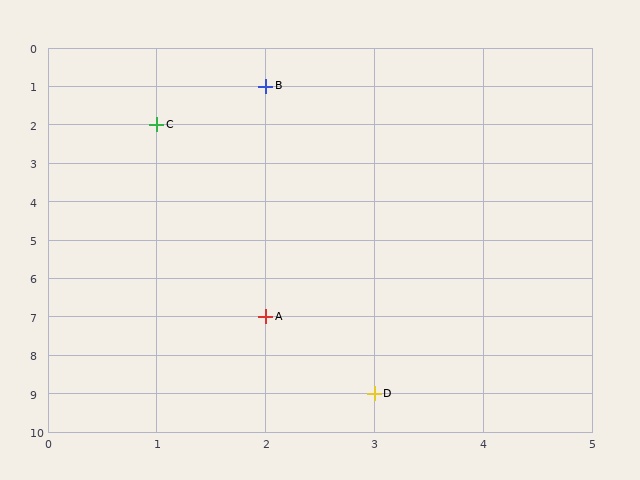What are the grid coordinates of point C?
Point C is at grid coordinates (1, 2).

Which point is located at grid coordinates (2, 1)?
Point B is at (2, 1).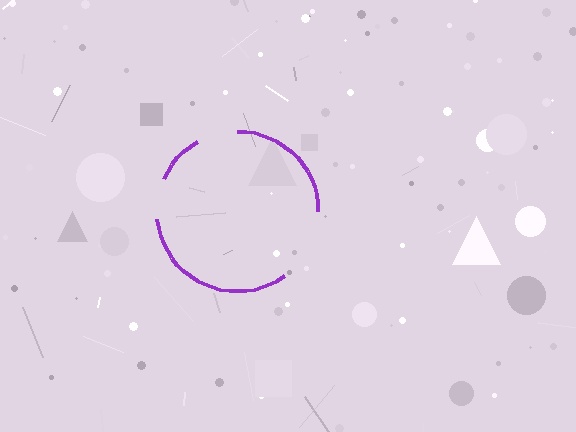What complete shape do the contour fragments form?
The contour fragments form a circle.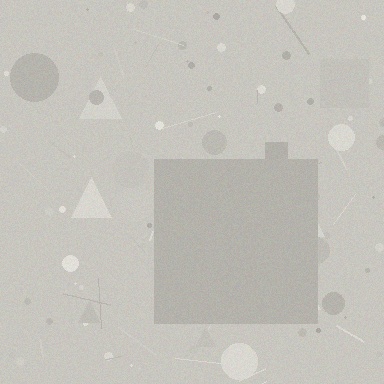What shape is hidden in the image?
A square is hidden in the image.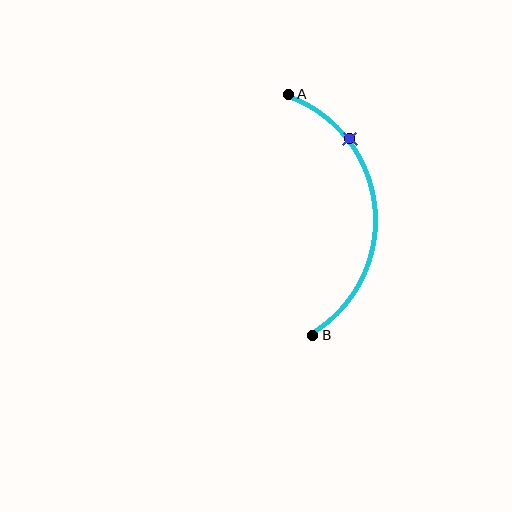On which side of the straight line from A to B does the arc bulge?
The arc bulges to the right of the straight line connecting A and B.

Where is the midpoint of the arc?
The arc midpoint is the point on the curve farthest from the straight line joining A and B. It sits to the right of that line.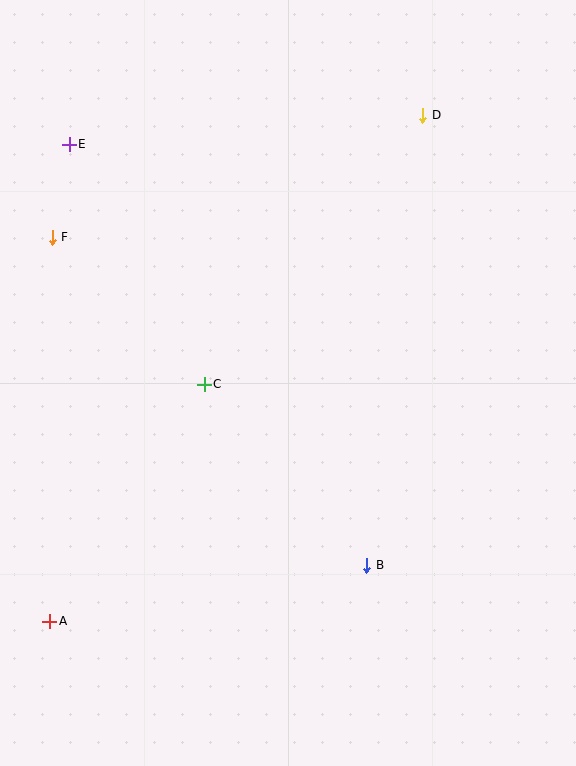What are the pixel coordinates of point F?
Point F is at (52, 237).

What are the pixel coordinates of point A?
Point A is at (50, 621).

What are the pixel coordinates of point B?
Point B is at (367, 565).